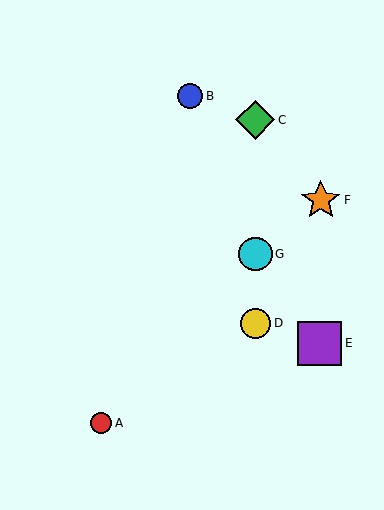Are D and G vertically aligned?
Yes, both are at x≈255.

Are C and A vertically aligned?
No, C is at x≈255 and A is at x≈101.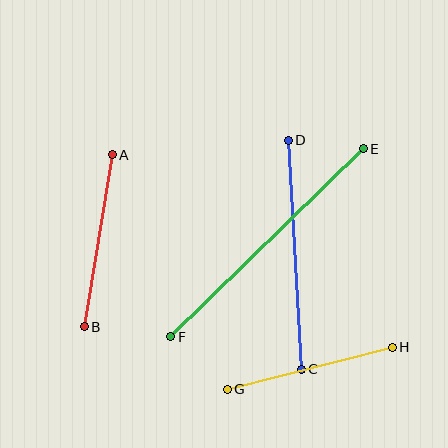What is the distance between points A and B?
The distance is approximately 175 pixels.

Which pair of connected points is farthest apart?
Points E and F are farthest apart.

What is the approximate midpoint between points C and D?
The midpoint is at approximately (295, 255) pixels.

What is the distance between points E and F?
The distance is approximately 269 pixels.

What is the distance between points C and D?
The distance is approximately 230 pixels.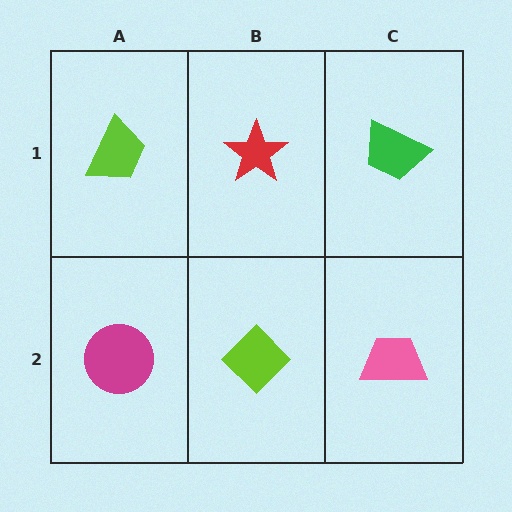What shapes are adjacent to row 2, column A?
A lime trapezoid (row 1, column A), a lime diamond (row 2, column B).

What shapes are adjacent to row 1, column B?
A lime diamond (row 2, column B), a lime trapezoid (row 1, column A), a green trapezoid (row 1, column C).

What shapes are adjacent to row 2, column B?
A red star (row 1, column B), a magenta circle (row 2, column A), a pink trapezoid (row 2, column C).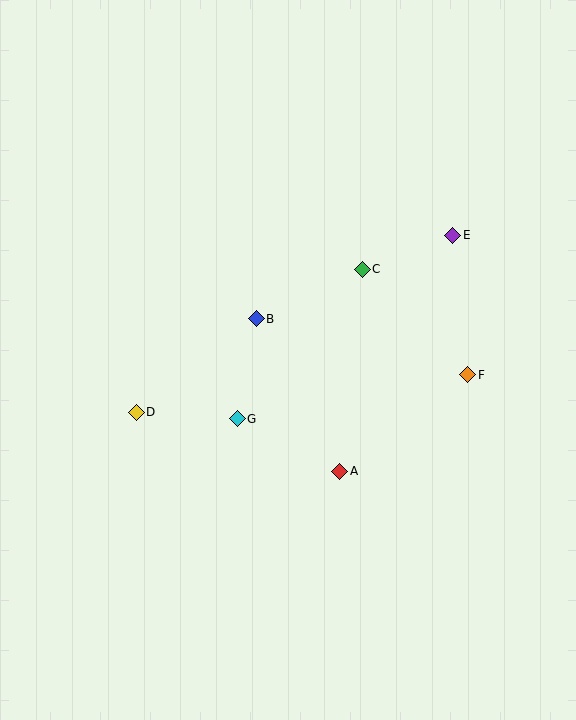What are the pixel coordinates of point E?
Point E is at (453, 235).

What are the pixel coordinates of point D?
Point D is at (136, 412).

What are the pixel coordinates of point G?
Point G is at (237, 419).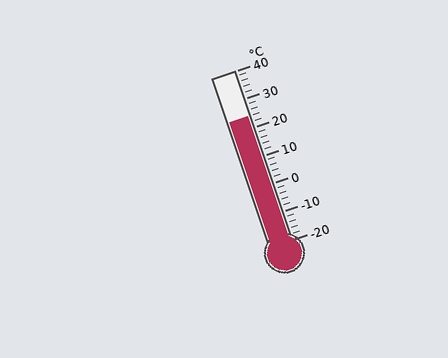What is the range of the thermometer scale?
The thermometer scale ranges from -20°C to 40°C.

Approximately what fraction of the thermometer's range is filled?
The thermometer is filled to approximately 75% of its range.